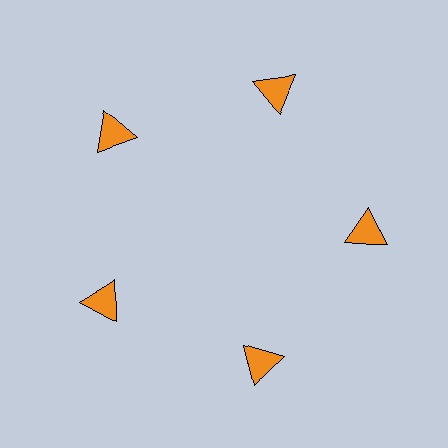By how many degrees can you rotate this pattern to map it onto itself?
The pattern maps onto itself every 72 degrees of rotation.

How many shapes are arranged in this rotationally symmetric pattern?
There are 5 shapes, arranged in 5 groups of 1.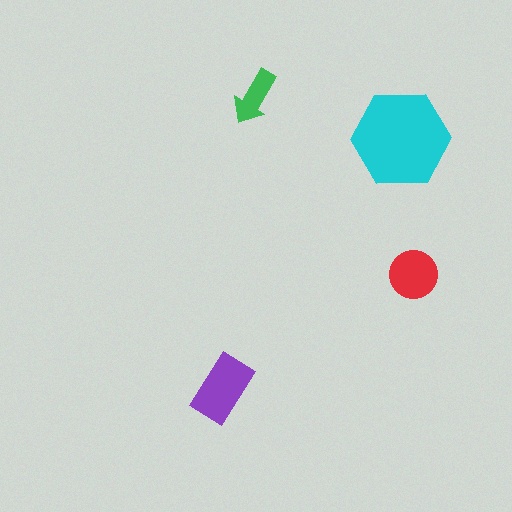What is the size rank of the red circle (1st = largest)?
3rd.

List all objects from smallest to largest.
The green arrow, the red circle, the purple rectangle, the cyan hexagon.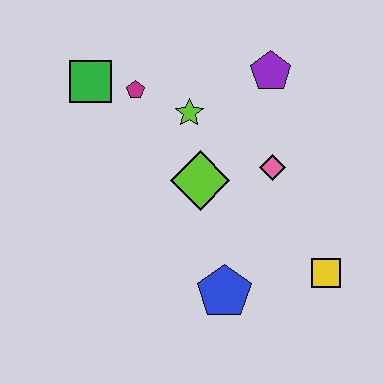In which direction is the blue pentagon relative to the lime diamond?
The blue pentagon is below the lime diamond.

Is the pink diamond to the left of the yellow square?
Yes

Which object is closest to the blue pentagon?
The yellow square is closest to the blue pentagon.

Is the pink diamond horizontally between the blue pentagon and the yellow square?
Yes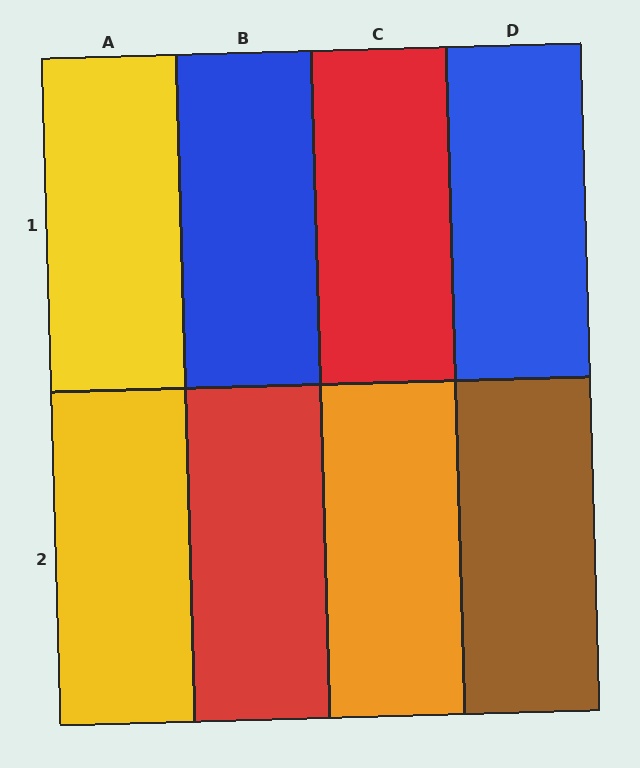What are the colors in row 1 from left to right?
Yellow, blue, red, blue.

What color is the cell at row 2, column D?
Brown.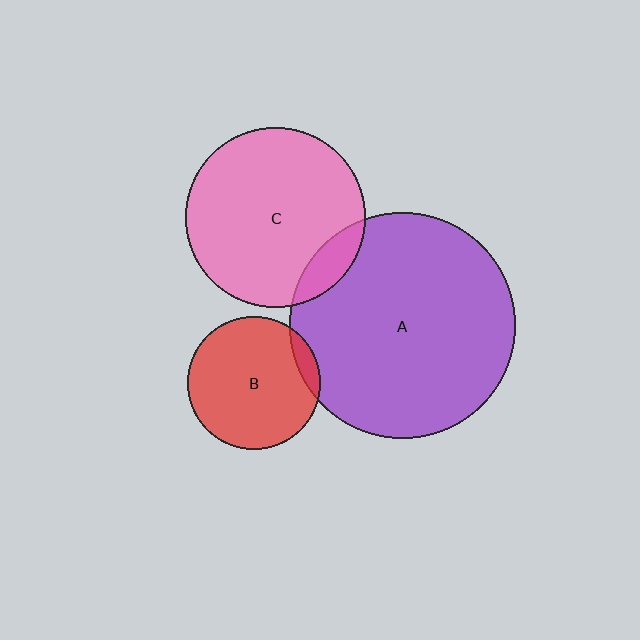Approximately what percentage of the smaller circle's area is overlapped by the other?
Approximately 10%.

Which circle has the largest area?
Circle A (purple).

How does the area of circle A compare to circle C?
Approximately 1.6 times.